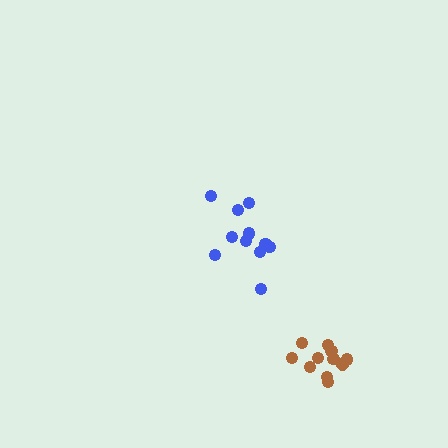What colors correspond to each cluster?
The clusters are colored: brown, blue.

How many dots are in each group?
Group 1: 11 dots, Group 2: 11 dots (22 total).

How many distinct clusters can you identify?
There are 2 distinct clusters.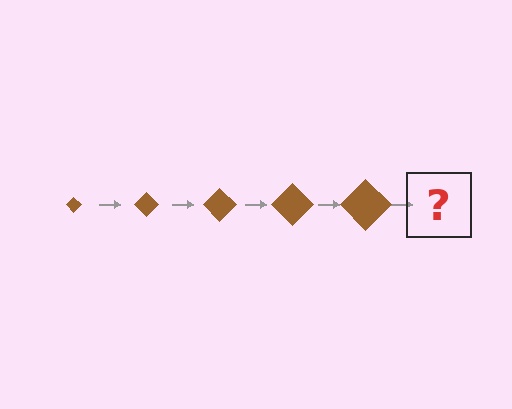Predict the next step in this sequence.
The next step is a brown diamond, larger than the previous one.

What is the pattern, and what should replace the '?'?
The pattern is that the diamond gets progressively larger each step. The '?' should be a brown diamond, larger than the previous one.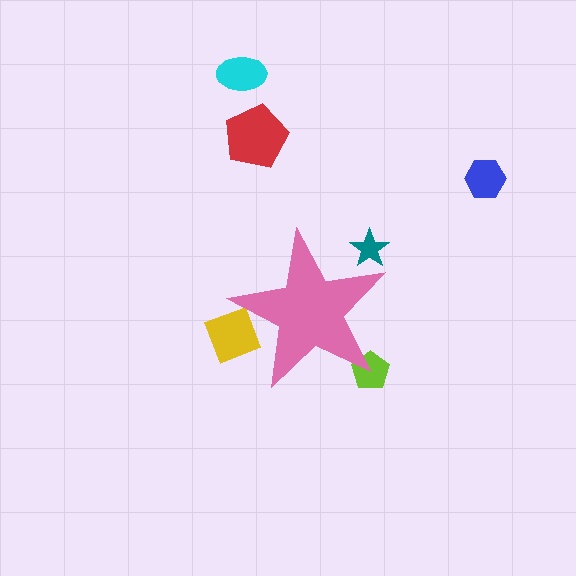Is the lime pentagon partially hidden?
Yes, the lime pentagon is partially hidden behind the pink star.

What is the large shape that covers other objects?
A pink star.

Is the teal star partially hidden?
Yes, the teal star is partially hidden behind the pink star.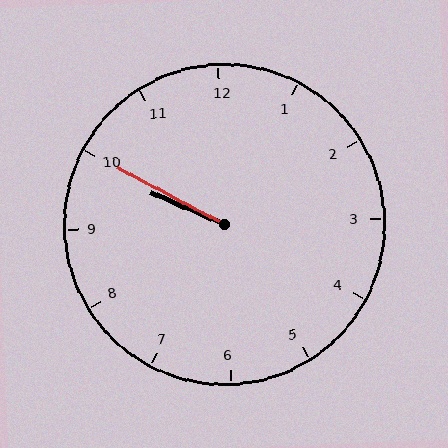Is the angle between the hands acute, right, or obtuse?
It is acute.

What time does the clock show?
9:50.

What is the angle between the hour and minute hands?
Approximately 5 degrees.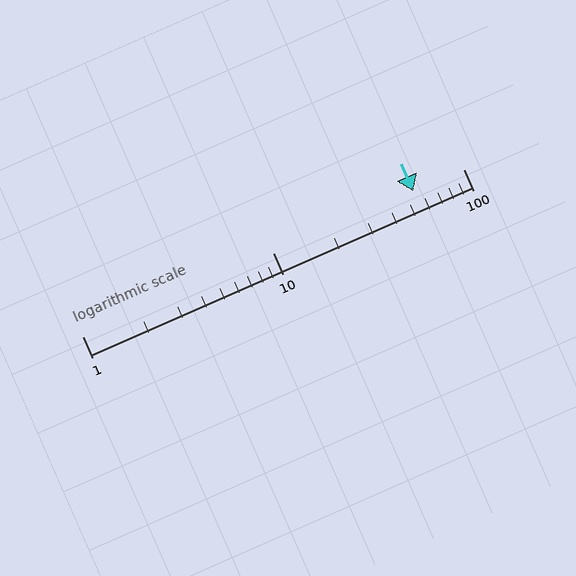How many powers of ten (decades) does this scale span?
The scale spans 2 decades, from 1 to 100.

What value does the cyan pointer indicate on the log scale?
The pointer indicates approximately 55.